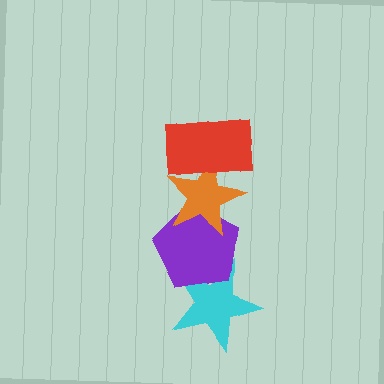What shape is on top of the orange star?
The red rectangle is on top of the orange star.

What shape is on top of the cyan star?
The purple pentagon is on top of the cyan star.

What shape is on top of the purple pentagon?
The orange star is on top of the purple pentagon.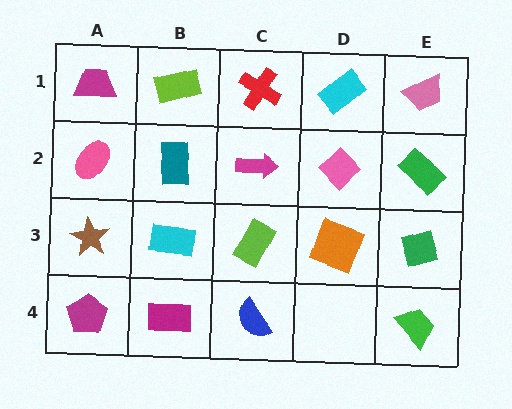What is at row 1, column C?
A red cross.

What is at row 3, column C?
A lime rectangle.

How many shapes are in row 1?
5 shapes.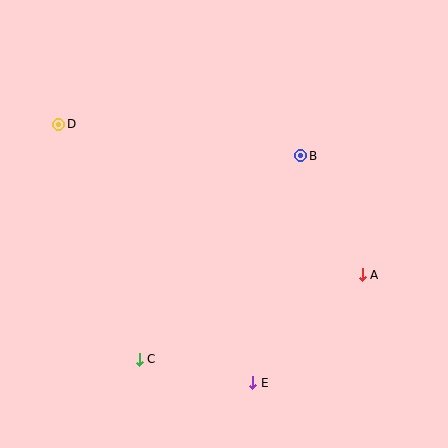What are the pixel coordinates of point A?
Point A is at (362, 275).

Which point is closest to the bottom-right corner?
Point A is closest to the bottom-right corner.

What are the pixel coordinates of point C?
Point C is at (139, 359).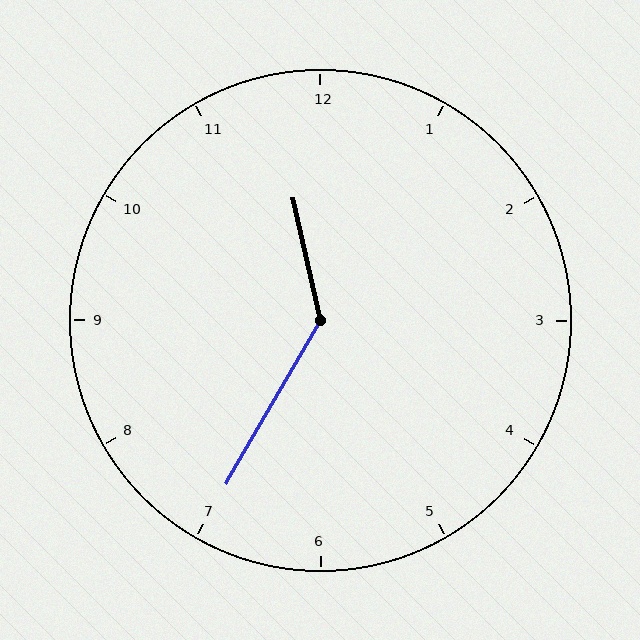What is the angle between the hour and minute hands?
Approximately 138 degrees.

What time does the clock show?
11:35.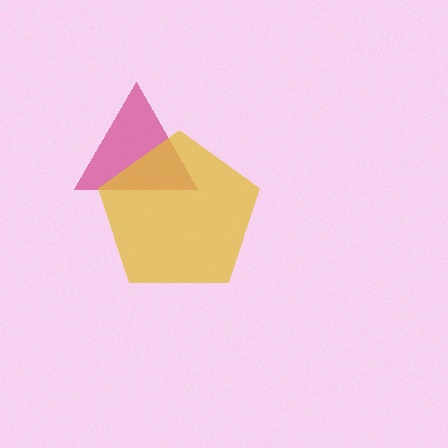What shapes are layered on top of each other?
The layered shapes are: a magenta triangle, a yellow pentagon.